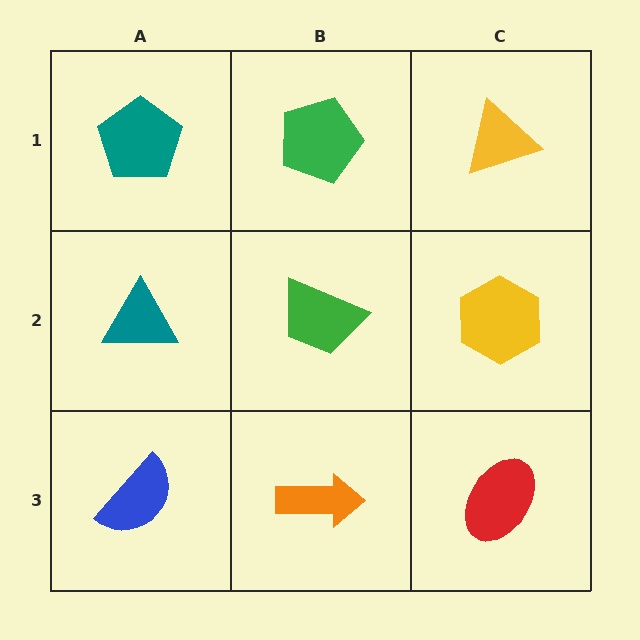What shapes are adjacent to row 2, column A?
A teal pentagon (row 1, column A), a blue semicircle (row 3, column A), a green trapezoid (row 2, column B).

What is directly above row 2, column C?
A yellow triangle.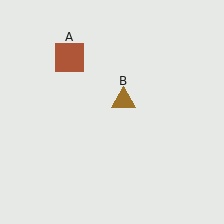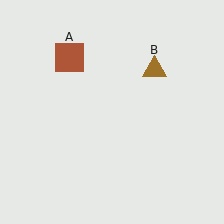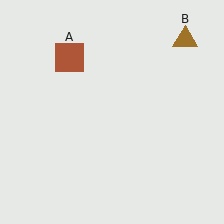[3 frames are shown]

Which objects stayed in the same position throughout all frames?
Brown square (object A) remained stationary.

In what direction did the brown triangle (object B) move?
The brown triangle (object B) moved up and to the right.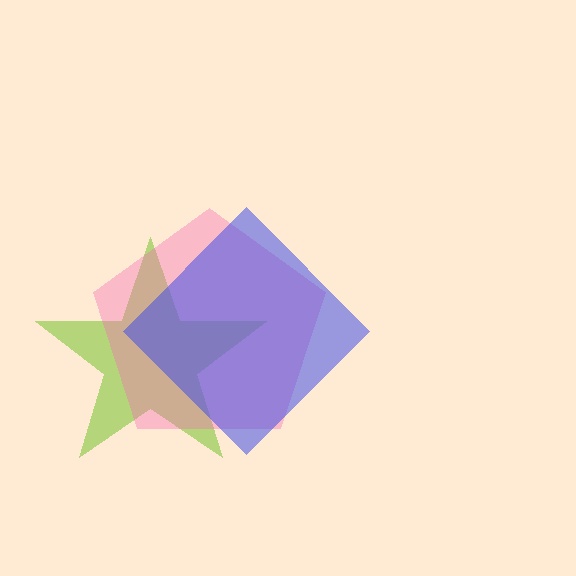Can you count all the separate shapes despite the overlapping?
Yes, there are 3 separate shapes.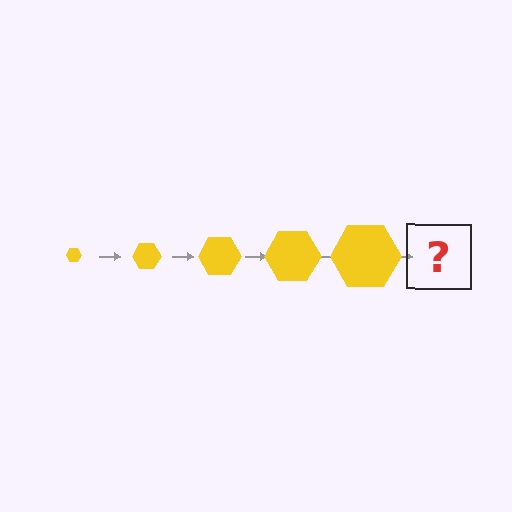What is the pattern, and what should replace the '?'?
The pattern is that the hexagon gets progressively larger each step. The '?' should be a yellow hexagon, larger than the previous one.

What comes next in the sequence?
The next element should be a yellow hexagon, larger than the previous one.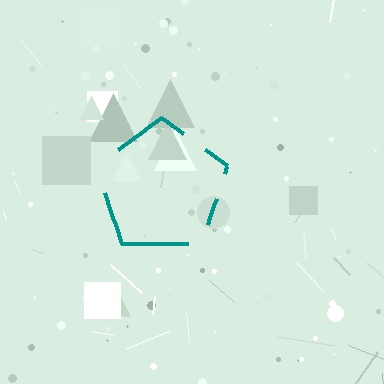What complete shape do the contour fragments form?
The contour fragments form a pentagon.